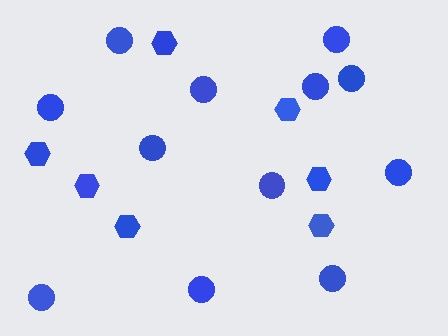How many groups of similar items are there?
There are 2 groups: one group of circles (12) and one group of hexagons (7).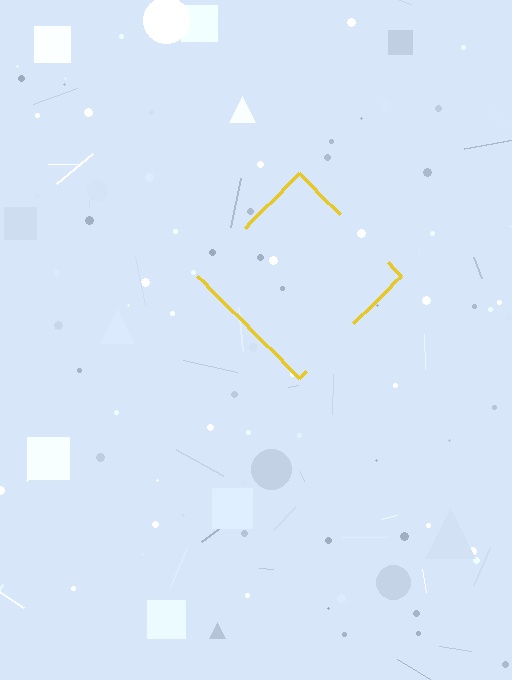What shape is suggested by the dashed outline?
The dashed outline suggests a diamond.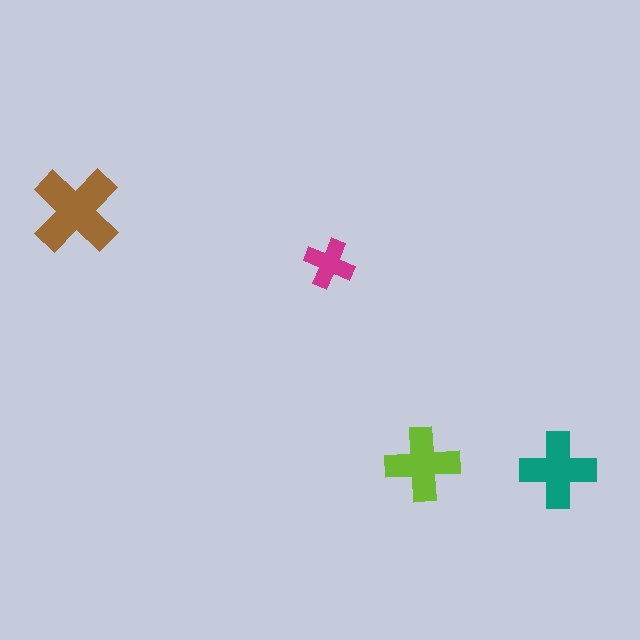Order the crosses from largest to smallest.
the brown one, the teal one, the lime one, the magenta one.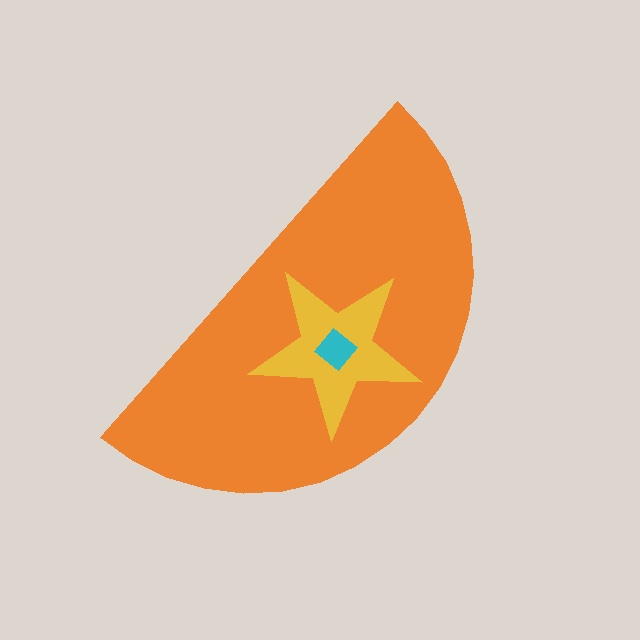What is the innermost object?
The cyan diamond.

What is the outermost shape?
The orange semicircle.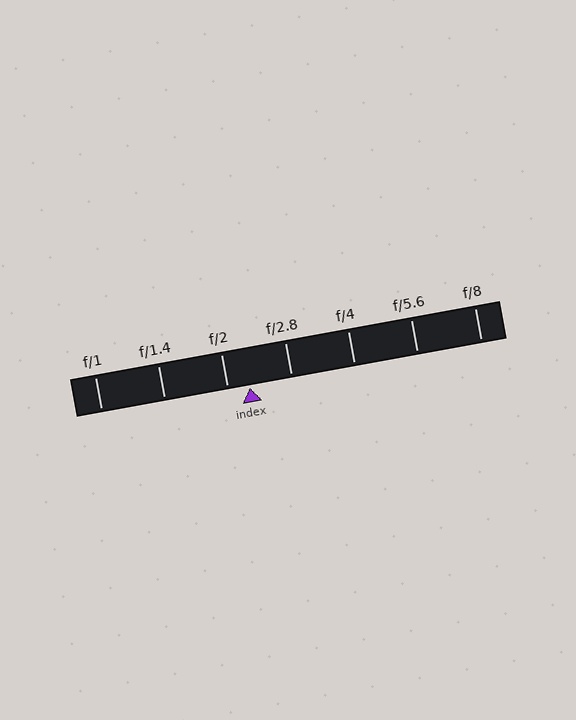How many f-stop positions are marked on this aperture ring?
There are 7 f-stop positions marked.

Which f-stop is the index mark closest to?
The index mark is closest to f/2.